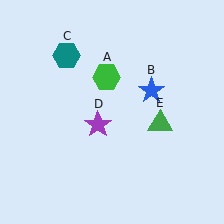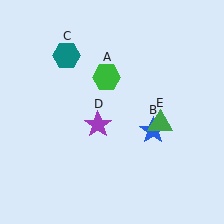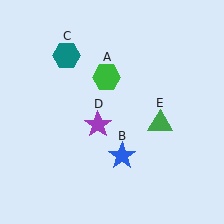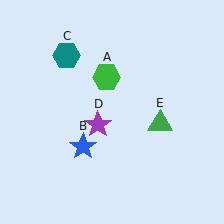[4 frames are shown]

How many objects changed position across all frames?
1 object changed position: blue star (object B).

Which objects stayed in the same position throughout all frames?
Green hexagon (object A) and teal hexagon (object C) and purple star (object D) and green triangle (object E) remained stationary.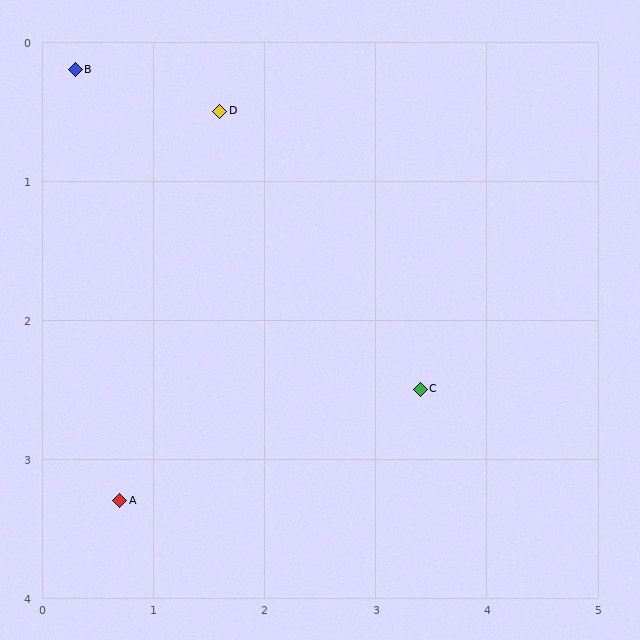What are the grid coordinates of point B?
Point B is at approximately (0.3, 0.2).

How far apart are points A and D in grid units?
Points A and D are about 2.9 grid units apart.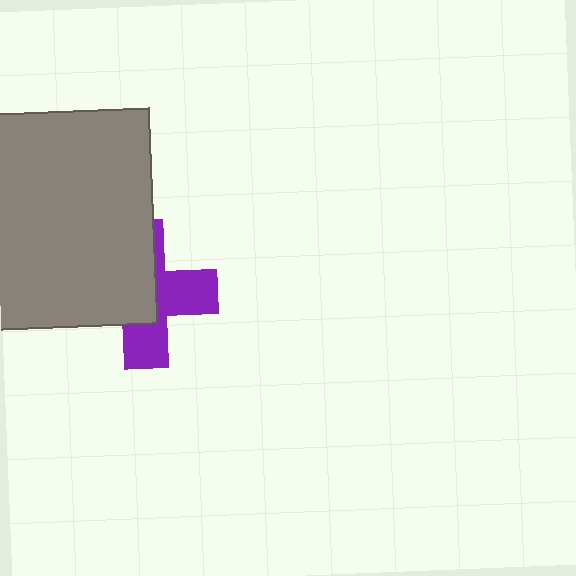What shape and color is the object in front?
The object in front is a gray square.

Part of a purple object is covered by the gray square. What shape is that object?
It is a cross.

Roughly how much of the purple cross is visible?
About half of it is visible (roughly 45%).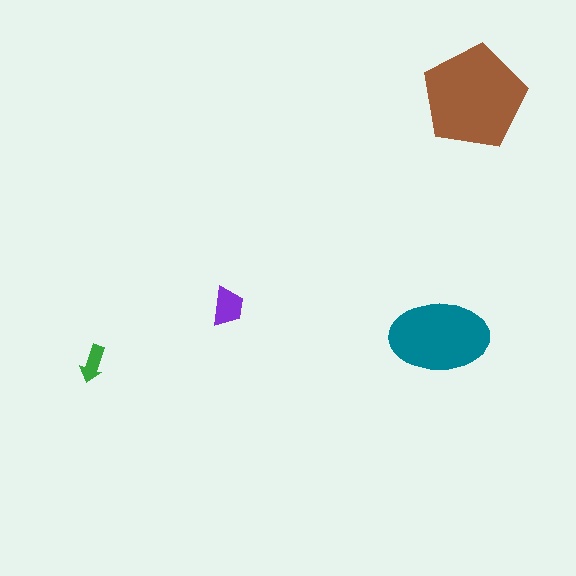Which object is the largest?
The brown pentagon.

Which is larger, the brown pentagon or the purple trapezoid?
The brown pentagon.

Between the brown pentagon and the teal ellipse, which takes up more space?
The brown pentagon.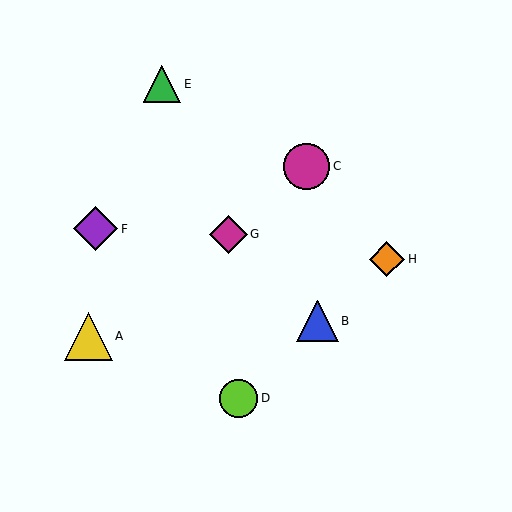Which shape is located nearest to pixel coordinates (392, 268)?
The orange diamond (labeled H) at (387, 259) is nearest to that location.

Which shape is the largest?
The yellow triangle (labeled A) is the largest.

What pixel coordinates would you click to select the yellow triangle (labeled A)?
Click at (89, 336) to select the yellow triangle A.